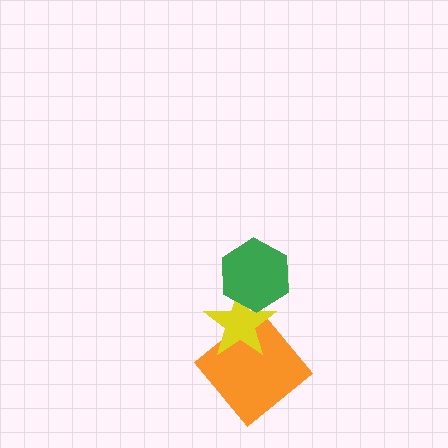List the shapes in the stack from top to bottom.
From top to bottom: the green hexagon, the yellow star, the orange diamond.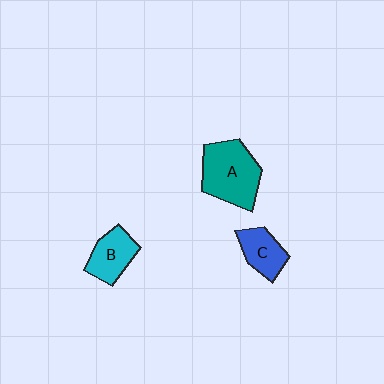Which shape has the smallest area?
Shape C (blue).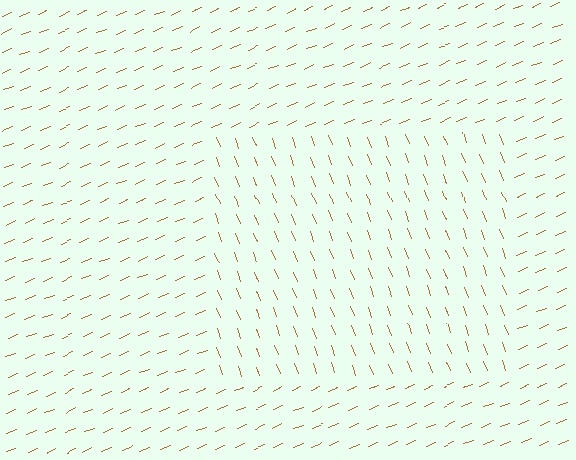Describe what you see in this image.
The image is filled with small brown line segments. A rectangle region in the image has lines oriented differently from the surrounding lines, creating a visible texture boundary.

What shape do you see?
I see a rectangle.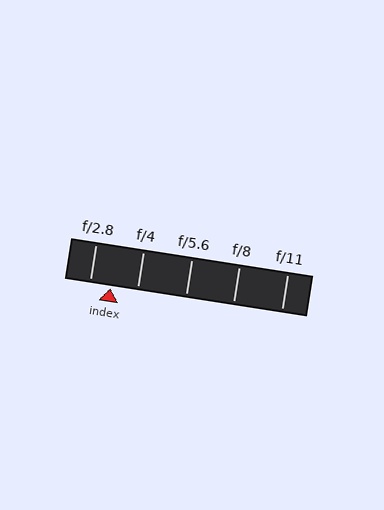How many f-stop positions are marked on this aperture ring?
There are 5 f-stop positions marked.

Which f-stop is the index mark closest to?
The index mark is closest to f/2.8.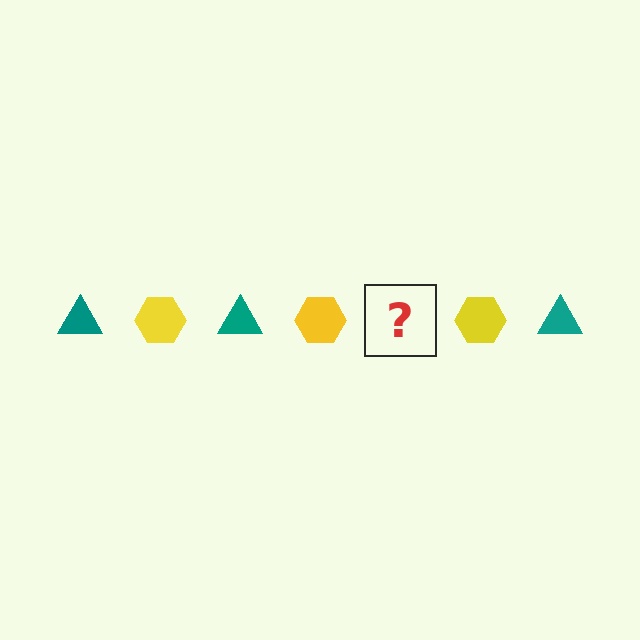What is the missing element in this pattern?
The missing element is a teal triangle.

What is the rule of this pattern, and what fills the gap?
The rule is that the pattern alternates between teal triangle and yellow hexagon. The gap should be filled with a teal triangle.